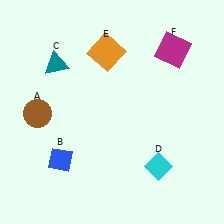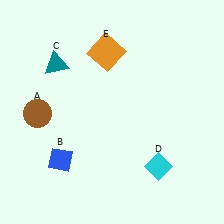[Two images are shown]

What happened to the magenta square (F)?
The magenta square (F) was removed in Image 2. It was in the top-right area of Image 1.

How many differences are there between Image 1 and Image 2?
There is 1 difference between the two images.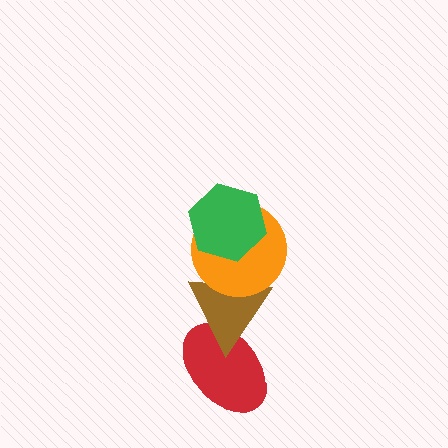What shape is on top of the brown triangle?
The orange circle is on top of the brown triangle.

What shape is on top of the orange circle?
The green hexagon is on top of the orange circle.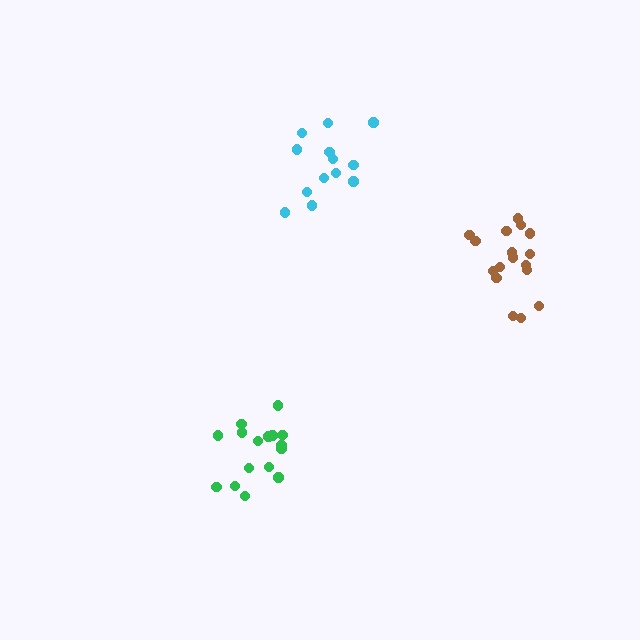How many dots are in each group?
Group 1: 17 dots, Group 2: 16 dots, Group 3: 13 dots (46 total).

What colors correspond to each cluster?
The clusters are colored: brown, green, cyan.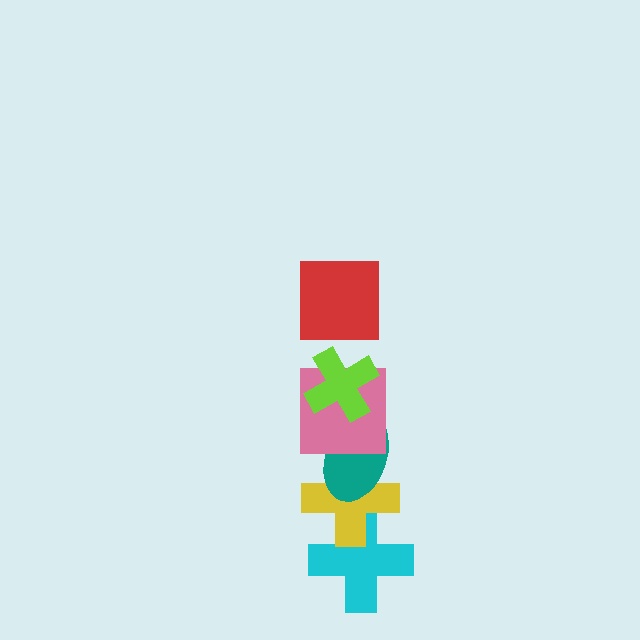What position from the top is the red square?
The red square is 1st from the top.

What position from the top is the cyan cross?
The cyan cross is 6th from the top.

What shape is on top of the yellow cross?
The teal ellipse is on top of the yellow cross.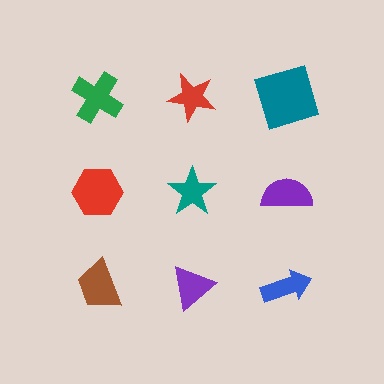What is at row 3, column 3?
A blue arrow.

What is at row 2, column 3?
A purple semicircle.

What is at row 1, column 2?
A red star.